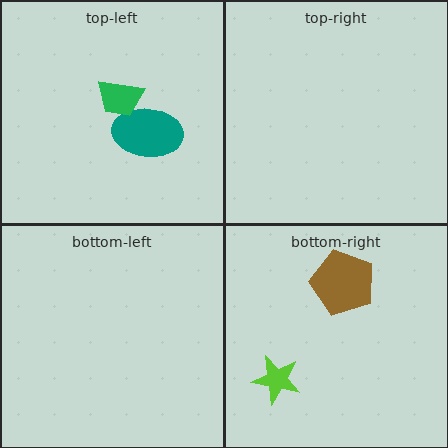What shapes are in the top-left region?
The teal ellipse, the green trapezoid.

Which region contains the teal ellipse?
The top-left region.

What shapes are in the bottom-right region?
The brown pentagon, the lime star.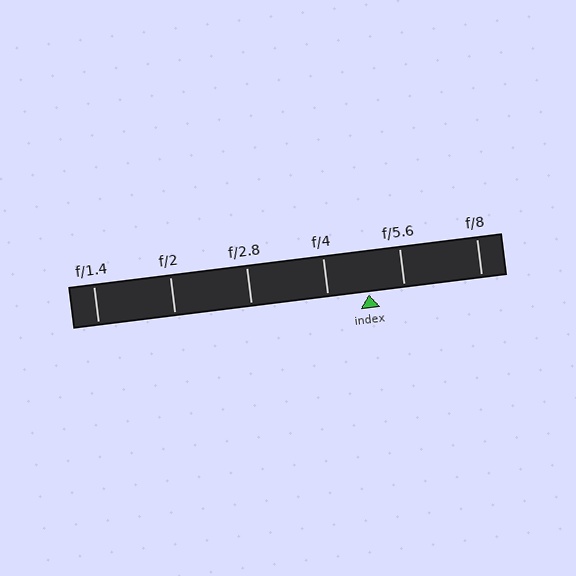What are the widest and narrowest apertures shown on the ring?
The widest aperture shown is f/1.4 and the narrowest is f/8.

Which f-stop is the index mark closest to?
The index mark is closest to f/5.6.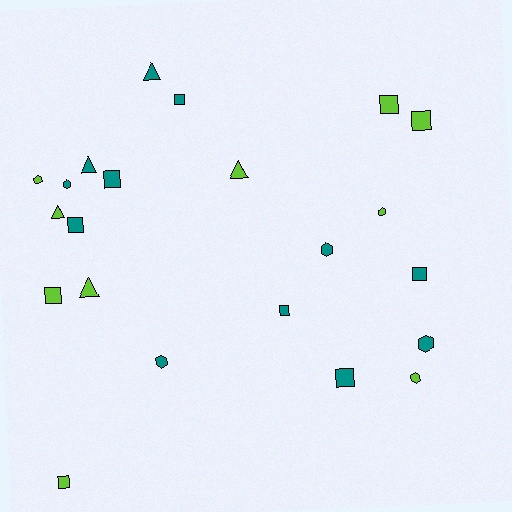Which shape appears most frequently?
Square, with 10 objects.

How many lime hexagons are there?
There are 3 lime hexagons.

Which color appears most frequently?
Teal, with 12 objects.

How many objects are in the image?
There are 22 objects.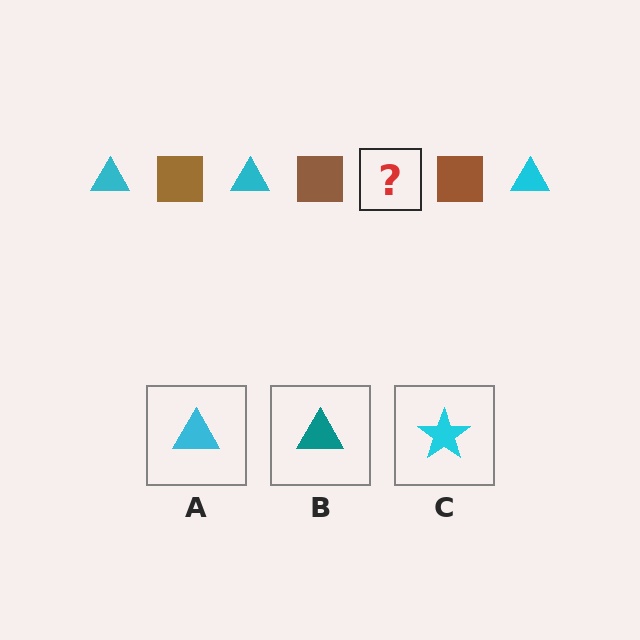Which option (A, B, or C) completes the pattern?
A.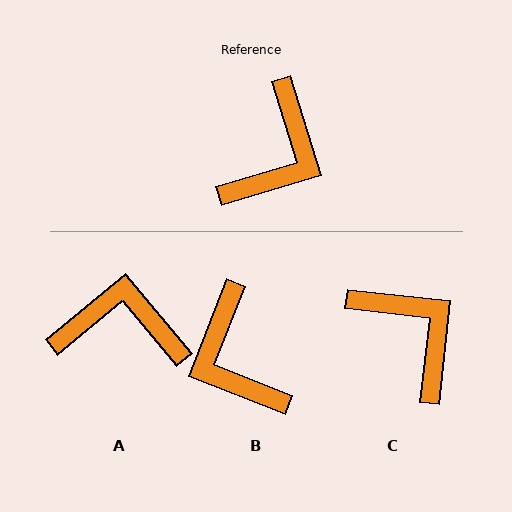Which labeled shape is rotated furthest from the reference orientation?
B, about 129 degrees away.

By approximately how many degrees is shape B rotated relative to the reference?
Approximately 129 degrees clockwise.